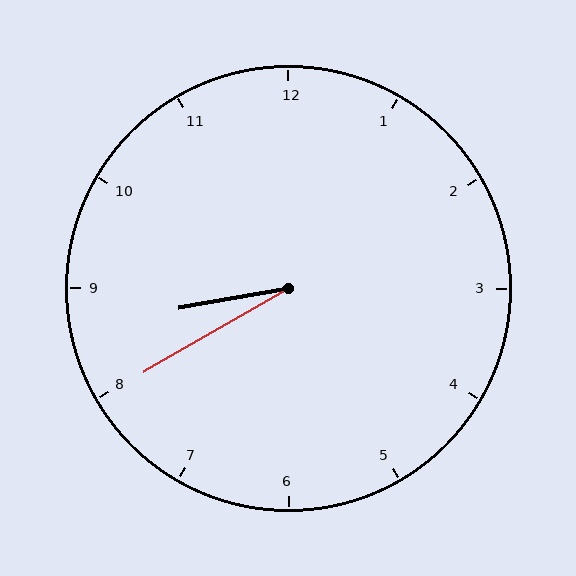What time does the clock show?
8:40.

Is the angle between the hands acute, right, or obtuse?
It is acute.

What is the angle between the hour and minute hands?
Approximately 20 degrees.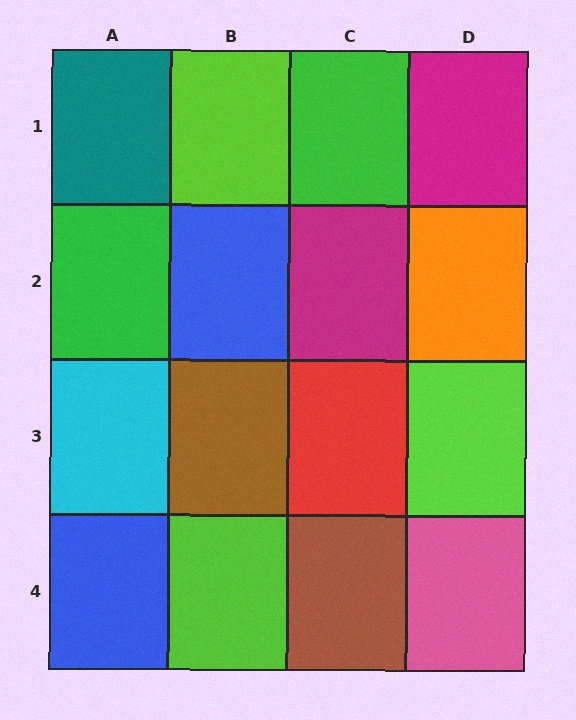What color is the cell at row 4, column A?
Blue.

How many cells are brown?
2 cells are brown.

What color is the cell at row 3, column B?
Brown.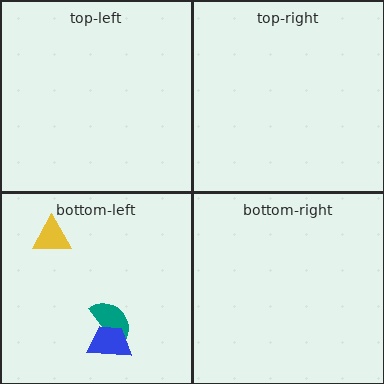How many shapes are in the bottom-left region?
3.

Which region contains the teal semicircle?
The bottom-left region.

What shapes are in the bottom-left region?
The teal semicircle, the yellow triangle, the blue trapezoid.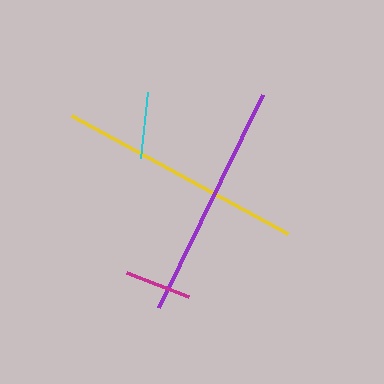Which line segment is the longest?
The yellow line is the longest at approximately 245 pixels.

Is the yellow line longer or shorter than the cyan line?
The yellow line is longer than the cyan line.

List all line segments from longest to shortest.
From longest to shortest: yellow, purple, cyan, magenta.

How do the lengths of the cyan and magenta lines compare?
The cyan and magenta lines are approximately the same length.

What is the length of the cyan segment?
The cyan segment is approximately 67 pixels long.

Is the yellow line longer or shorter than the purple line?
The yellow line is longer than the purple line.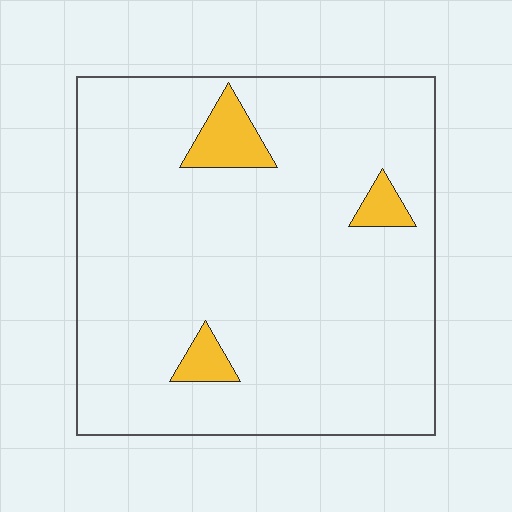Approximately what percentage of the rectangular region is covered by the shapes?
Approximately 5%.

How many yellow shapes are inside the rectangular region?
3.